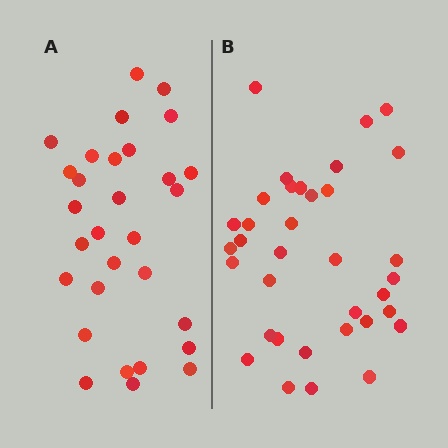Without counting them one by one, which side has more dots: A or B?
Region B (the right region) has more dots.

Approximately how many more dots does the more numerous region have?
Region B has about 5 more dots than region A.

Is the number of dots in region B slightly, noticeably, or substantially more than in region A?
Region B has only slightly more — the two regions are fairly close. The ratio is roughly 1.2 to 1.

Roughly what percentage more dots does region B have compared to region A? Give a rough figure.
About 15% more.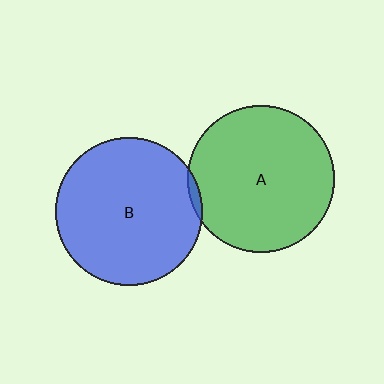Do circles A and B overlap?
Yes.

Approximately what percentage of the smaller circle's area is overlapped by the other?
Approximately 5%.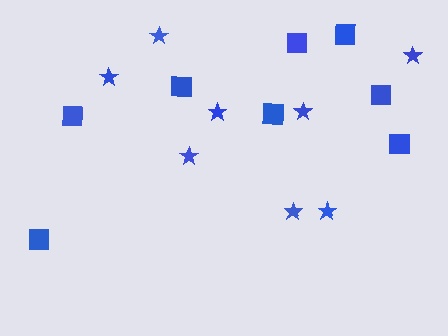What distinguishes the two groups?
There are 2 groups: one group of stars (8) and one group of squares (8).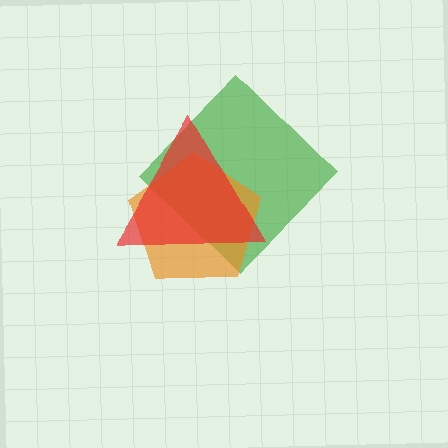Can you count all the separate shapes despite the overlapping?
Yes, there are 3 separate shapes.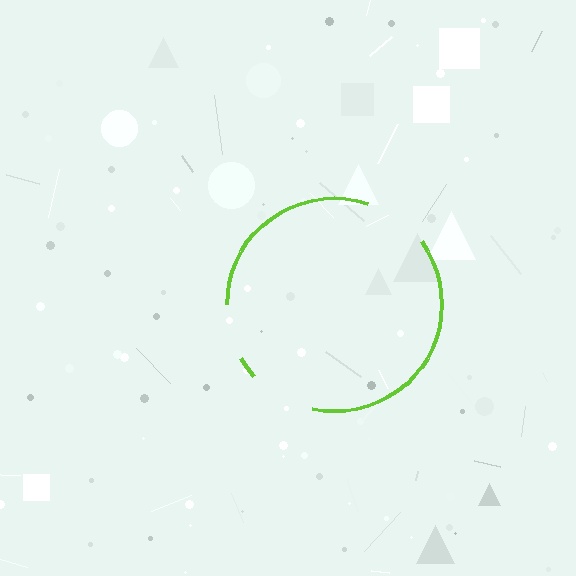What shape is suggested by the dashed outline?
The dashed outline suggests a circle.